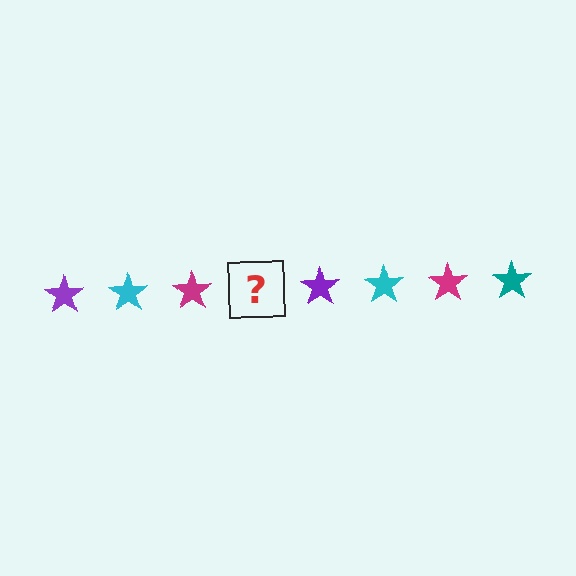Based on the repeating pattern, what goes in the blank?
The blank should be a teal star.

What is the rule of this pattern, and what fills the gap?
The rule is that the pattern cycles through purple, cyan, magenta, teal stars. The gap should be filled with a teal star.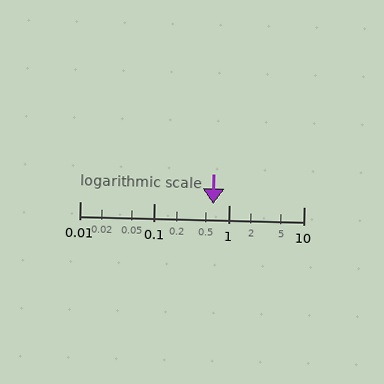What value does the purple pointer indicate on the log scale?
The pointer indicates approximately 0.61.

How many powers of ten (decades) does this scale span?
The scale spans 3 decades, from 0.01 to 10.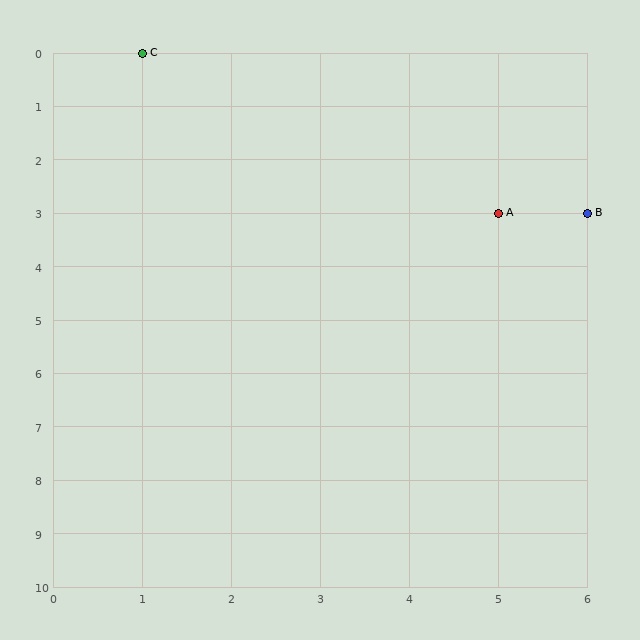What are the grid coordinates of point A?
Point A is at grid coordinates (5, 3).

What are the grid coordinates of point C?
Point C is at grid coordinates (1, 0).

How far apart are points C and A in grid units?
Points C and A are 4 columns and 3 rows apart (about 5.0 grid units diagonally).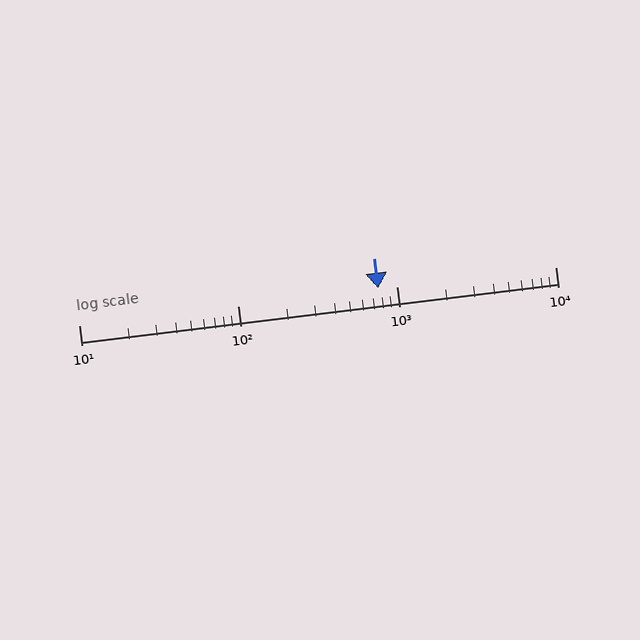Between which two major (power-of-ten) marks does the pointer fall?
The pointer is between 100 and 1000.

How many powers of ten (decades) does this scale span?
The scale spans 3 decades, from 10 to 10000.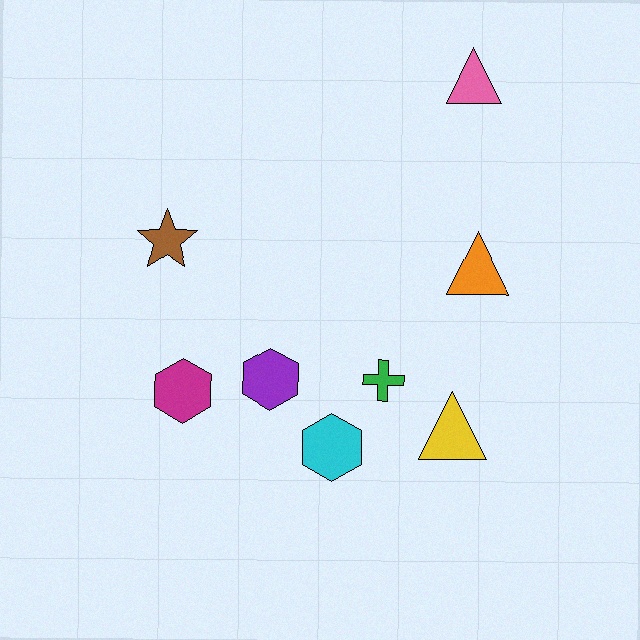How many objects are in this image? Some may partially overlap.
There are 8 objects.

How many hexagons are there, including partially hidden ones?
There are 3 hexagons.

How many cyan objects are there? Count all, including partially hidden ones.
There is 1 cyan object.